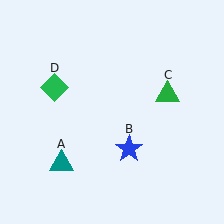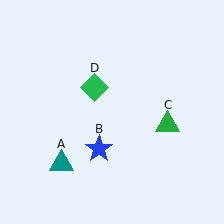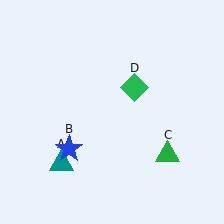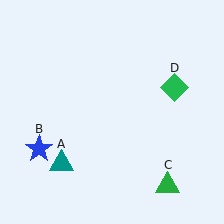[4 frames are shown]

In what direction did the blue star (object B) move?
The blue star (object B) moved left.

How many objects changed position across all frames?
3 objects changed position: blue star (object B), green triangle (object C), green diamond (object D).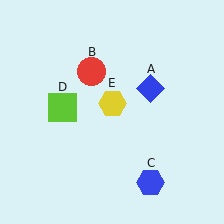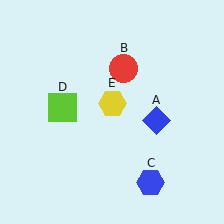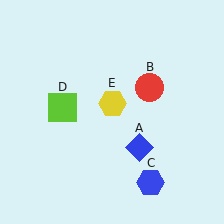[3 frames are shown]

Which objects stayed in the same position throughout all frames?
Blue hexagon (object C) and lime square (object D) and yellow hexagon (object E) remained stationary.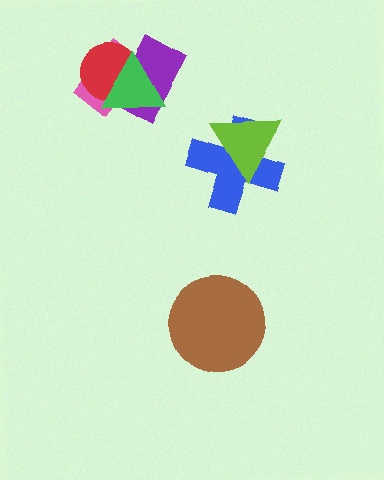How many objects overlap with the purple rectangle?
3 objects overlap with the purple rectangle.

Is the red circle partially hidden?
Yes, it is partially covered by another shape.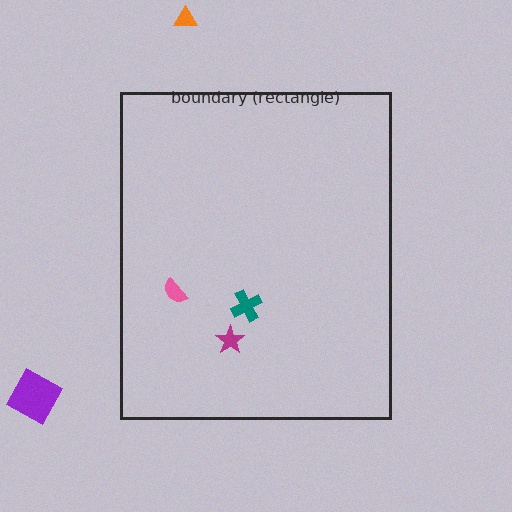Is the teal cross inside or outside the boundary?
Inside.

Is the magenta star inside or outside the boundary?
Inside.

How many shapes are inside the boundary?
3 inside, 2 outside.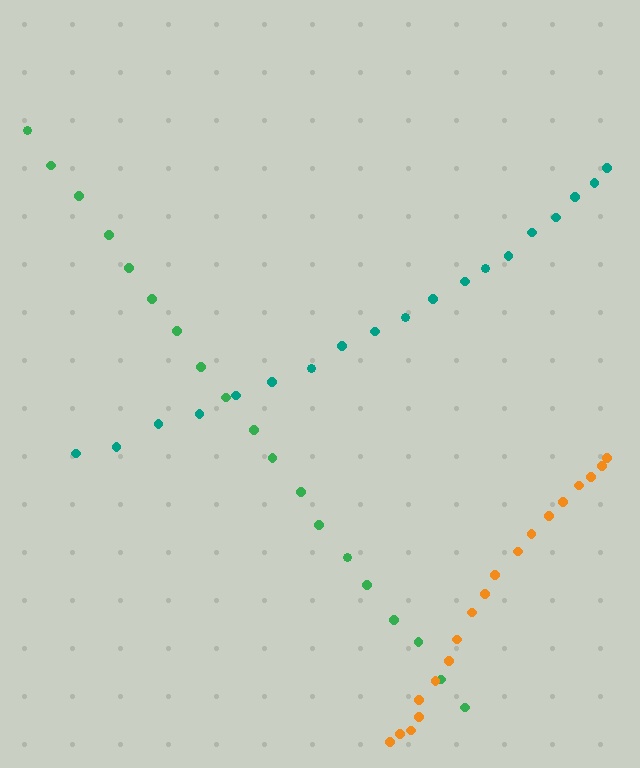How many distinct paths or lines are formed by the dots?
There are 3 distinct paths.